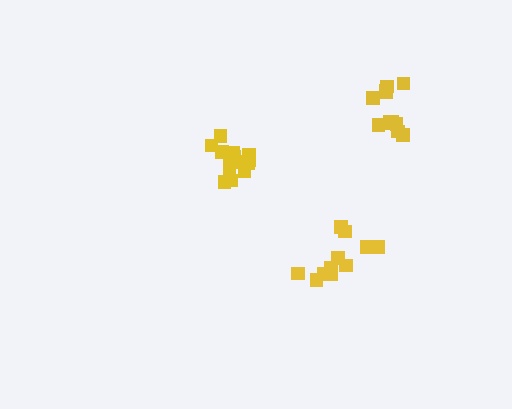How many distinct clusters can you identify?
There are 3 distinct clusters.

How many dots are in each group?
Group 1: 12 dots, Group 2: 15 dots, Group 3: 11 dots (38 total).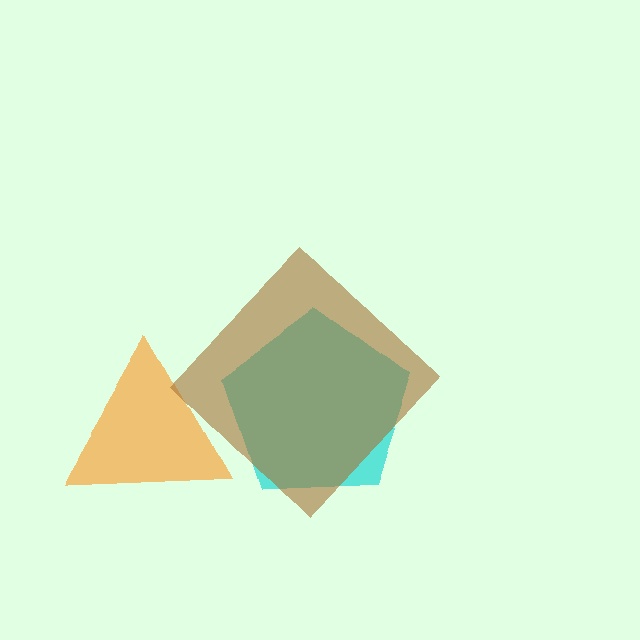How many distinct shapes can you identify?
There are 3 distinct shapes: a cyan pentagon, an orange triangle, a brown diamond.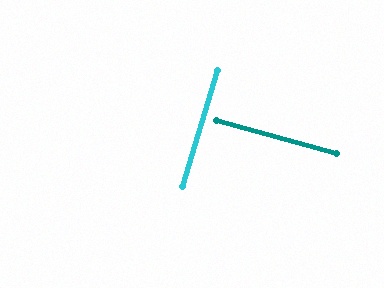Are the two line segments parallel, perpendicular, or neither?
Perpendicular — they meet at approximately 88°.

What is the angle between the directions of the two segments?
Approximately 88 degrees.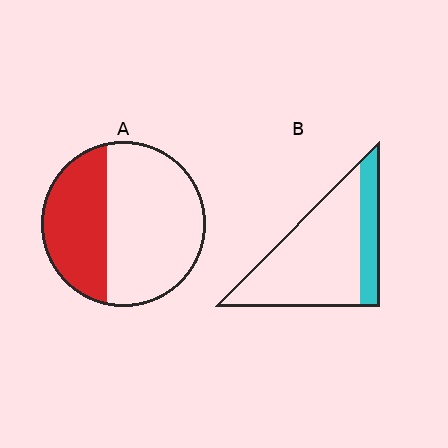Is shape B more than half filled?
No.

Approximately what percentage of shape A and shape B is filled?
A is approximately 35% and B is approximately 25%.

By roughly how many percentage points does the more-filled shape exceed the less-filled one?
By roughly 15 percentage points (A over B).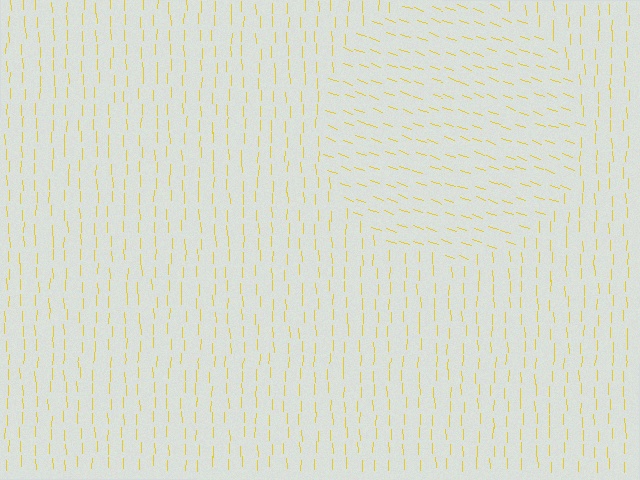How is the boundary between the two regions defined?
The boundary is defined purely by a change in line orientation (approximately 71 degrees difference). All lines are the same color and thickness.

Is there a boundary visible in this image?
Yes, there is a texture boundary formed by a change in line orientation.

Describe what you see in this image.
The image is filled with small yellow line segments. A circle region in the image has lines oriented differently from the surrounding lines, creating a visible texture boundary.